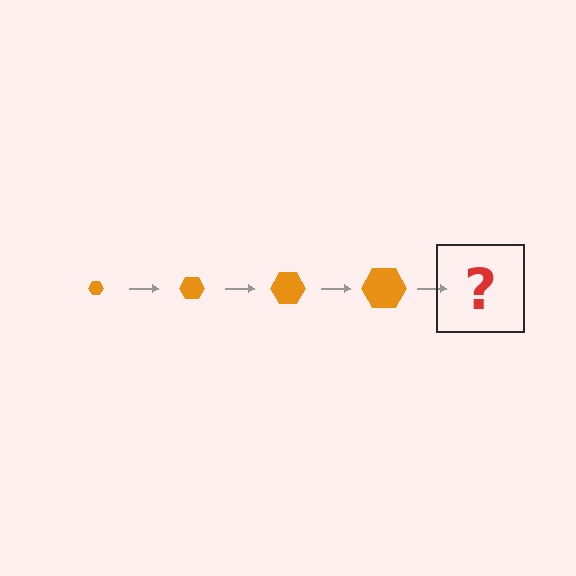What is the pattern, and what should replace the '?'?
The pattern is that the hexagon gets progressively larger each step. The '?' should be an orange hexagon, larger than the previous one.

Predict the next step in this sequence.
The next step is an orange hexagon, larger than the previous one.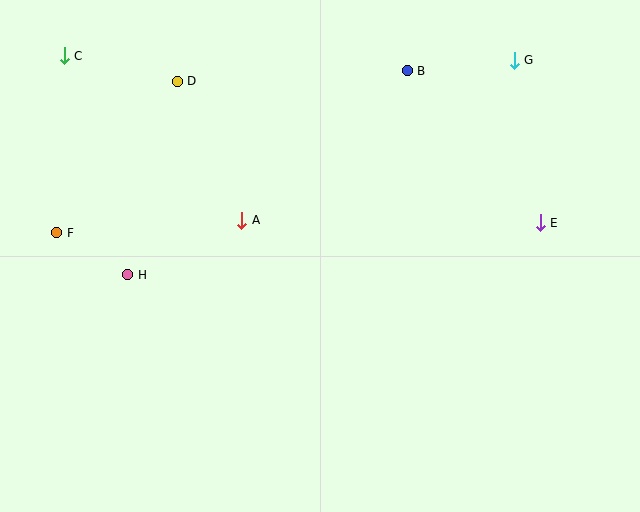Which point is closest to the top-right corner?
Point G is closest to the top-right corner.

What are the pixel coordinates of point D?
Point D is at (177, 81).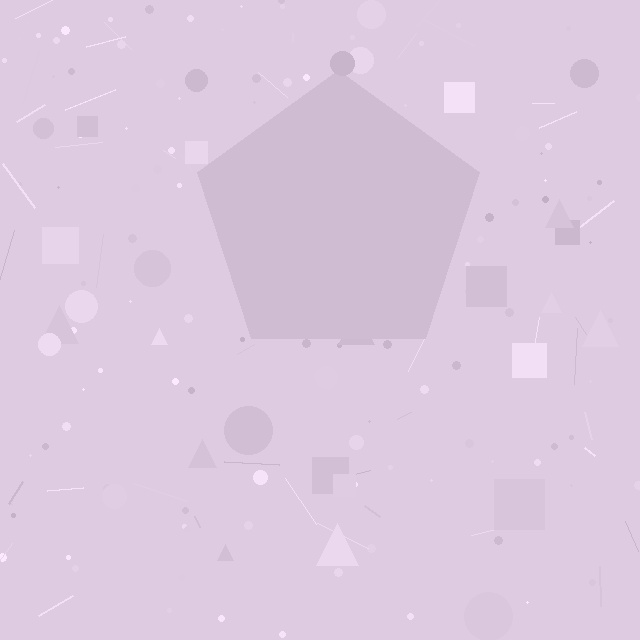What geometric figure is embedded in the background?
A pentagon is embedded in the background.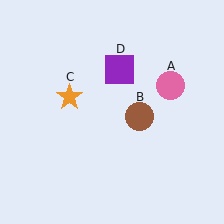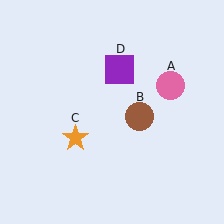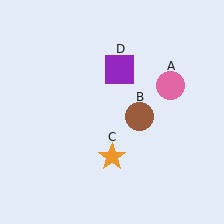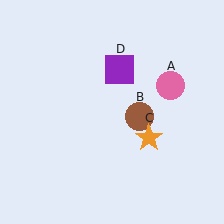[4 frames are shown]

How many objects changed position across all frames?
1 object changed position: orange star (object C).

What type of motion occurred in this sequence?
The orange star (object C) rotated counterclockwise around the center of the scene.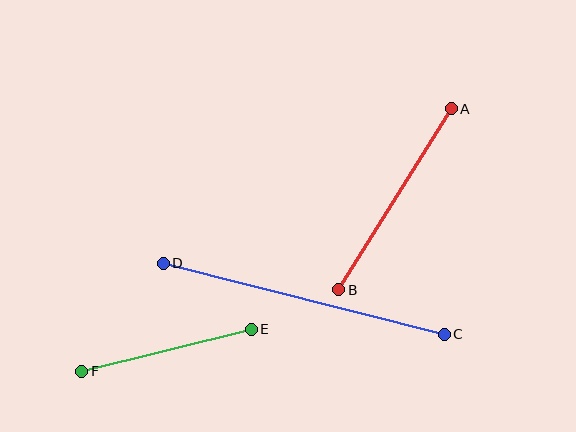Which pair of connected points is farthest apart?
Points C and D are farthest apart.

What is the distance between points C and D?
The distance is approximately 290 pixels.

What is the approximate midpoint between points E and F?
The midpoint is at approximately (167, 350) pixels.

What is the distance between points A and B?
The distance is approximately 213 pixels.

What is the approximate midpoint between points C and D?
The midpoint is at approximately (304, 299) pixels.